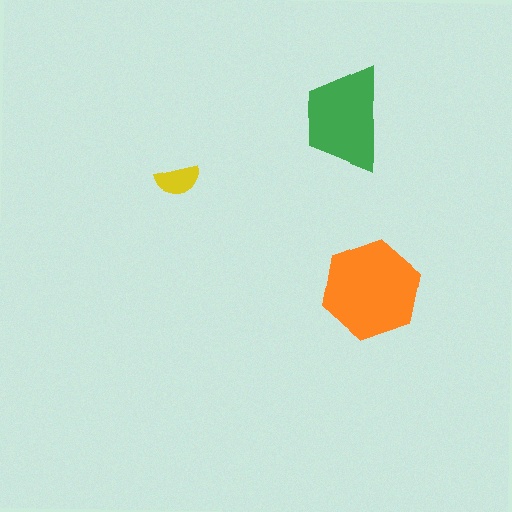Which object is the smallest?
The yellow semicircle.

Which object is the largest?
The orange hexagon.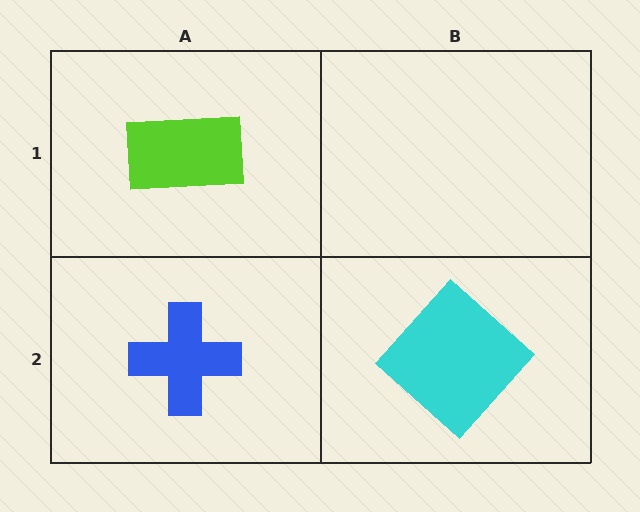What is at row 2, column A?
A blue cross.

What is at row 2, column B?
A cyan diamond.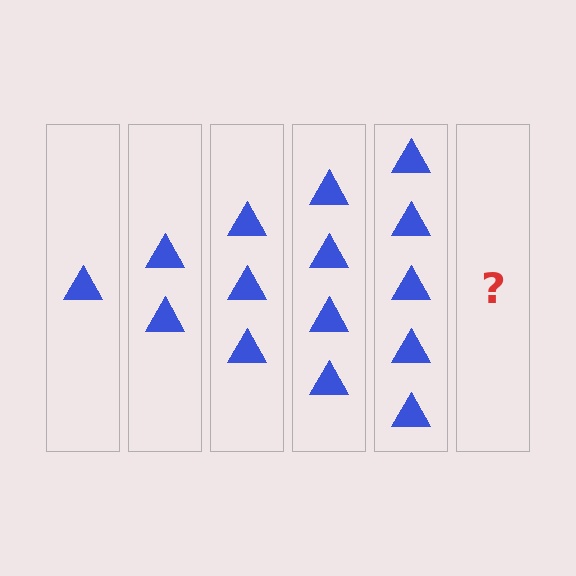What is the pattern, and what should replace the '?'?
The pattern is that each step adds one more triangle. The '?' should be 6 triangles.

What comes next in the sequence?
The next element should be 6 triangles.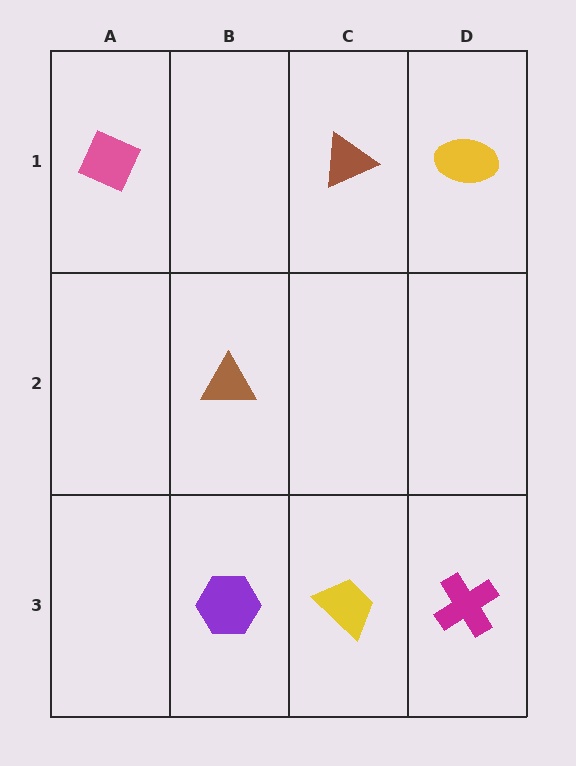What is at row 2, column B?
A brown triangle.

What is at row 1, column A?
A pink diamond.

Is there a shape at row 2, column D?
No, that cell is empty.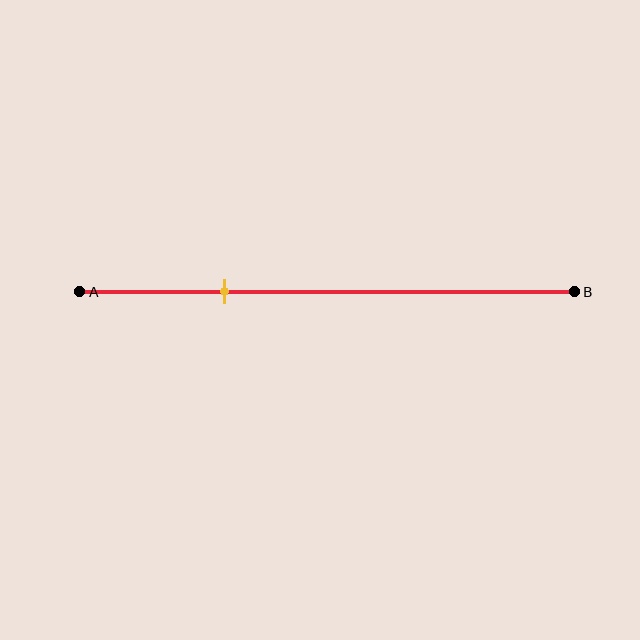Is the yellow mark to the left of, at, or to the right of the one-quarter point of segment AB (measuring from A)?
The yellow mark is to the right of the one-quarter point of segment AB.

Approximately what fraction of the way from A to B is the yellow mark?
The yellow mark is approximately 30% of the way from A to B.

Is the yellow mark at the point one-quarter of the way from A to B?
No, the mark is at about 30% from A, not at the 25% one-quarter point.